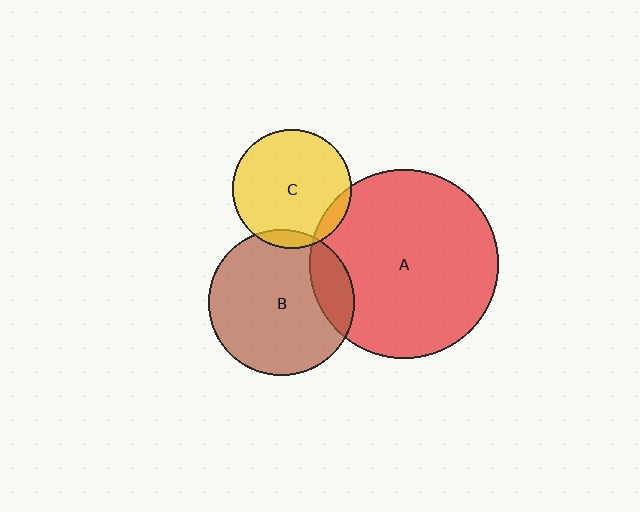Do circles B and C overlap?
Yes.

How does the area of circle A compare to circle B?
Approximately 1.7 times.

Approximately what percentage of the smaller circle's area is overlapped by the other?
Approximately 5%.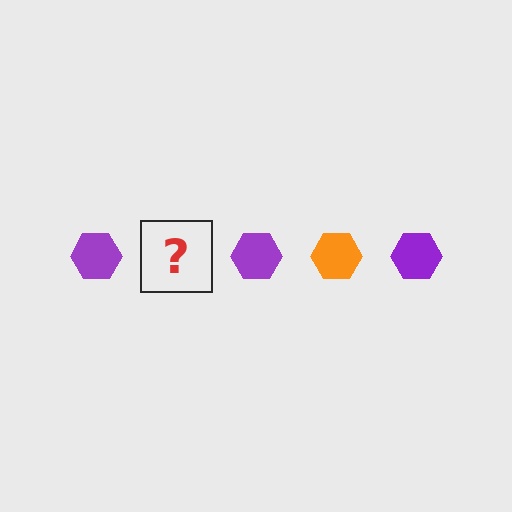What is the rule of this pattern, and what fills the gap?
The rule is that the pattern cycles through purple, orange hexagons. The gap should be filled with an orange hexagon.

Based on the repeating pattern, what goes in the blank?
The blank should be an orange hexagon.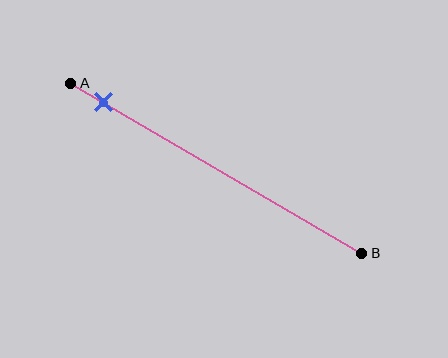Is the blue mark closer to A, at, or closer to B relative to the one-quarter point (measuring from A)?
The blue mark is closer to point A than the one-quarter point of segment AB.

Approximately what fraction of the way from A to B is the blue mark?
The blue mark is approximately 10% of the way from A to B.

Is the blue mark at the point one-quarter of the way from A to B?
No, the mark is at about 10% from A, not at the 25% one-quarter point.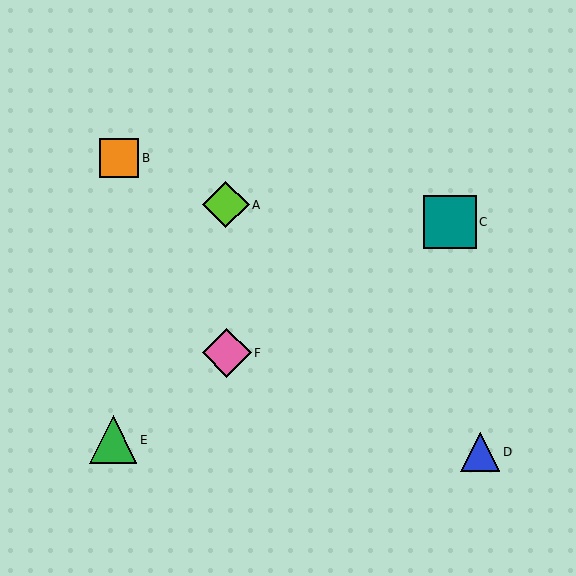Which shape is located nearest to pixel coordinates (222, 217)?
The lime diamond (labeled A) at (226, 205) is nearest to that location.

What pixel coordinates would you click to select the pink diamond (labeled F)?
Click at (227, 353) to select the pink diamond F.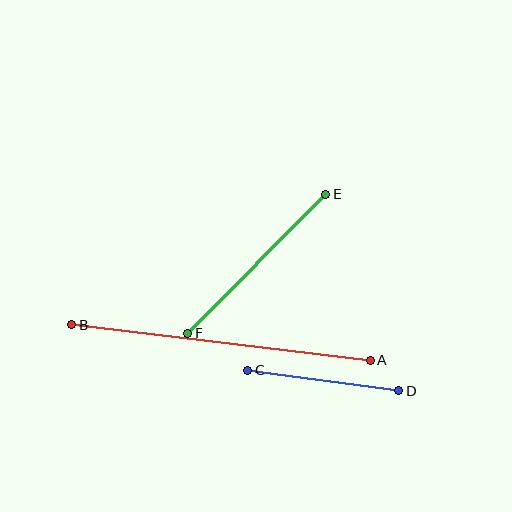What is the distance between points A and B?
The distance is approximately 301 pixels.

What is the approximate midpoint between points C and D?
The midpoint is at approximately (323, 380) pixels.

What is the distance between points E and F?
The distance is approximately 196 pixels.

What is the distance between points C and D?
The distance is approximately 152 pixels.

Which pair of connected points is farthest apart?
Points A and B are farthest apart.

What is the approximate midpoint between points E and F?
The midpoint is at approximately (257, 264) pixels.